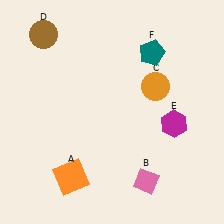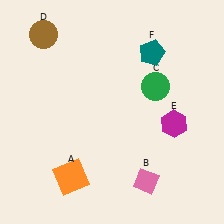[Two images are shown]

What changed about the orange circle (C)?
In Image 1, C is orange. In Image 2, it changed to green.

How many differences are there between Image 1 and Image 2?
There is 1 difference between the two images.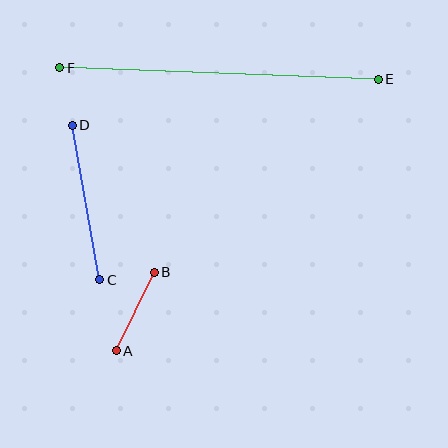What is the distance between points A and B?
The distance is approximately 87 pixels.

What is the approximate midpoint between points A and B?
The midpoint is at approximately (135, 312) pixels.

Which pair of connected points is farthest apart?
Points E and F are farthest apart.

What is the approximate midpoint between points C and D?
The midpoint is at approximately (86, 202) pixels.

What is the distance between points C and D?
The distance is approximately 157 pixels.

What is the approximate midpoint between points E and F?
The midpoint is at approximately (219, 74) pixels.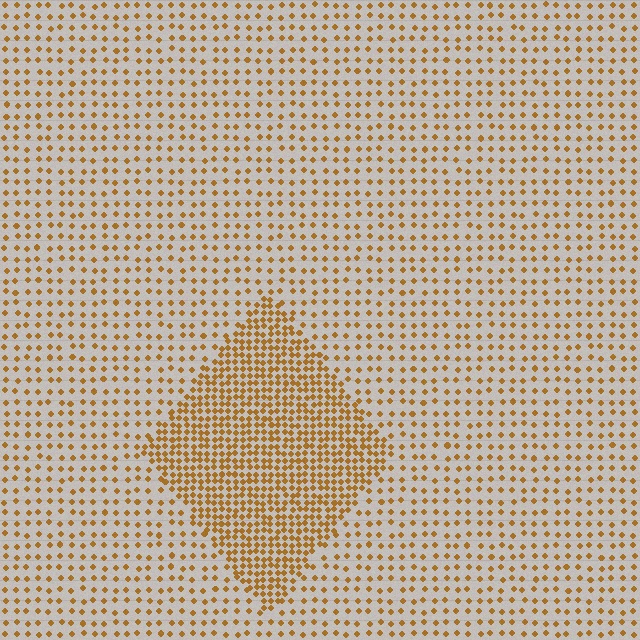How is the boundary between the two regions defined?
The boundary is defined by a change in element density (approximately 2.5x ratio). All elements are the same color, size, and shape.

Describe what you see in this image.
The image contains small brown elements arranged at two different densities. A diamond-shaped region is visible where the elements are more densely packed than the surrounding area.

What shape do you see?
I see a diamond.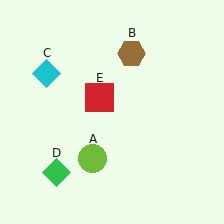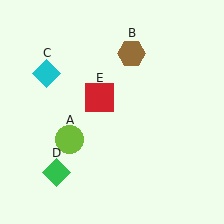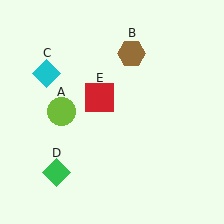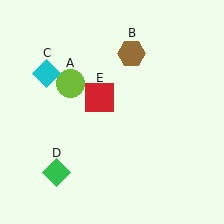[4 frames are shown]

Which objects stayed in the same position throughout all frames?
Brown hexagon (object B) and cyan diamond (object C) and green diamond (object D) and red square (object E) remained stationary.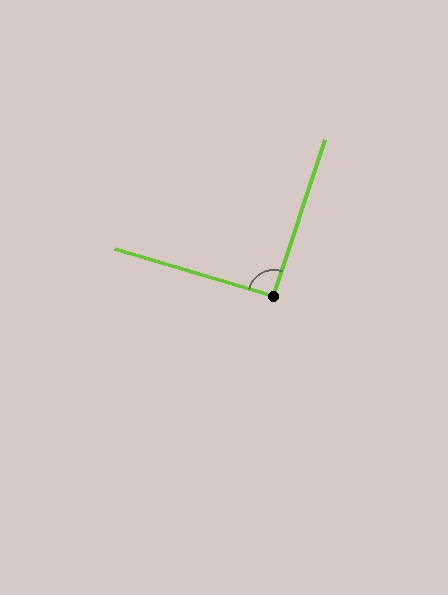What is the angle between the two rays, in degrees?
Approximately 92 degrees.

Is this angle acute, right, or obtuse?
It is approximately a right angle.